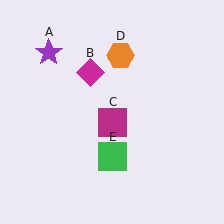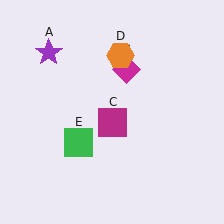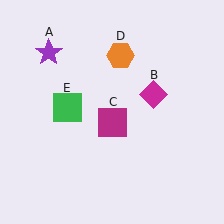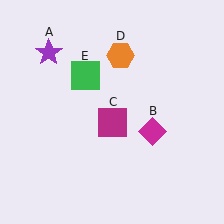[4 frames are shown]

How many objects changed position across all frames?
2 objects changed position: magenta diamond (object B), green square (object E).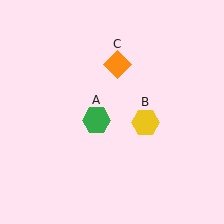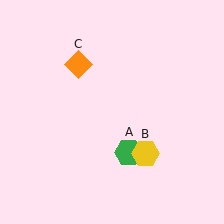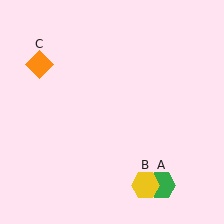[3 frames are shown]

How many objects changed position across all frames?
3 objects changed position: green hexagon (object A), yellow hexagon (object B), orange diamond (object C).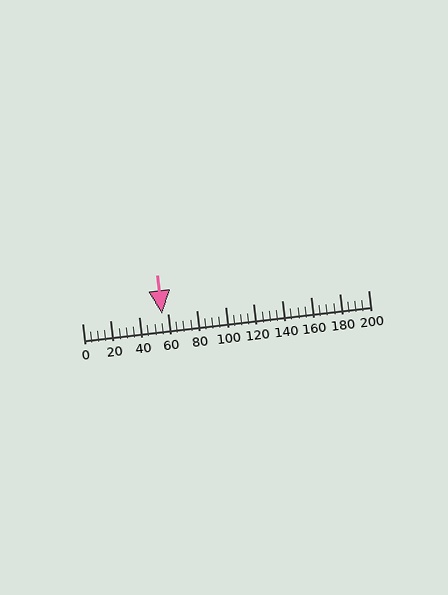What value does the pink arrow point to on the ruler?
The pink arrow points to approximately 56.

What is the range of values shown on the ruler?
The ruler shows values from 0 to 200.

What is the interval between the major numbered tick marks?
The major tick marks are spaced 20 units apart.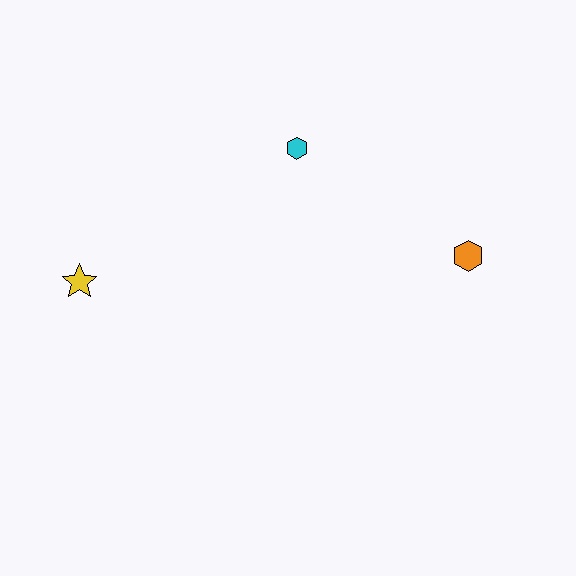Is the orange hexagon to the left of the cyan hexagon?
No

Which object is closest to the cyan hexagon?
The orange hexagon is closest to the cyan hexagon.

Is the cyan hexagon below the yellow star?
No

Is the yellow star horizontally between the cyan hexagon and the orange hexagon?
No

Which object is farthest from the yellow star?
The orange hexagon is farthest from the yellow star.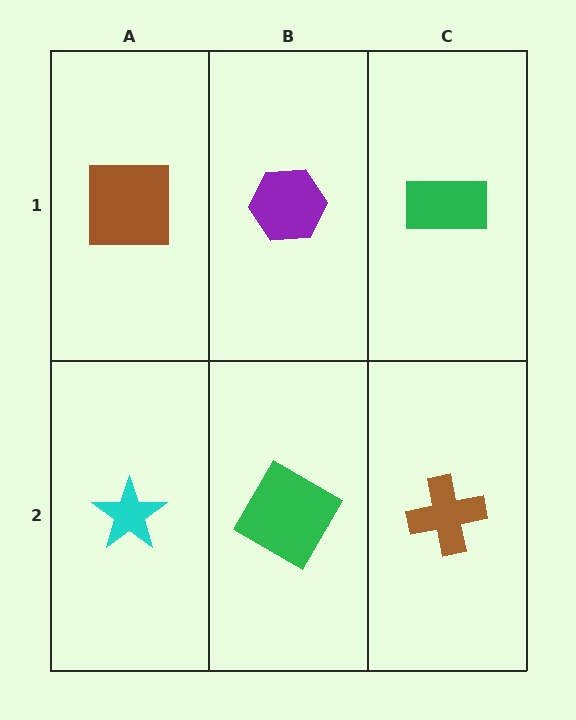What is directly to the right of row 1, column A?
A purple hexagon.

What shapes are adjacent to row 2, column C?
A green rectangle (row 1, column C), a green square (row 2, column B).